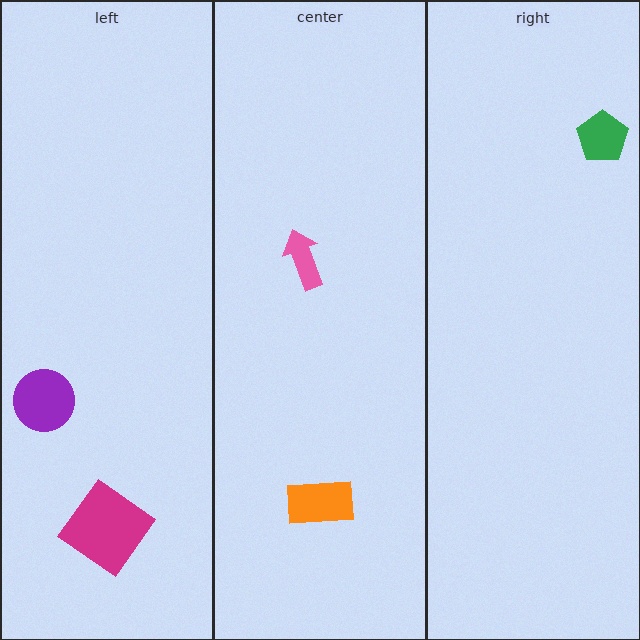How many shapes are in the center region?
2.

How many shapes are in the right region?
1.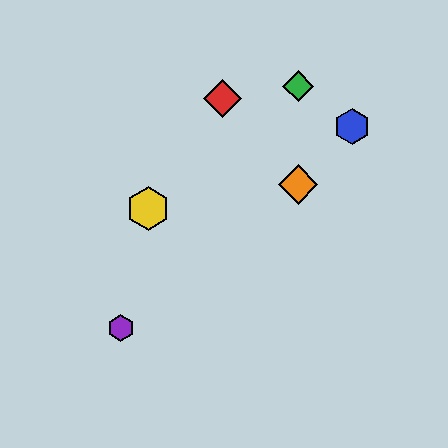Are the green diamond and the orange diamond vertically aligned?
Yes, both are at x≈298.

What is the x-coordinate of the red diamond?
The red diamond is at x≈223.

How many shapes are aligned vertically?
2 shapes (the green diamond, the orange diamond) are aligned vertically.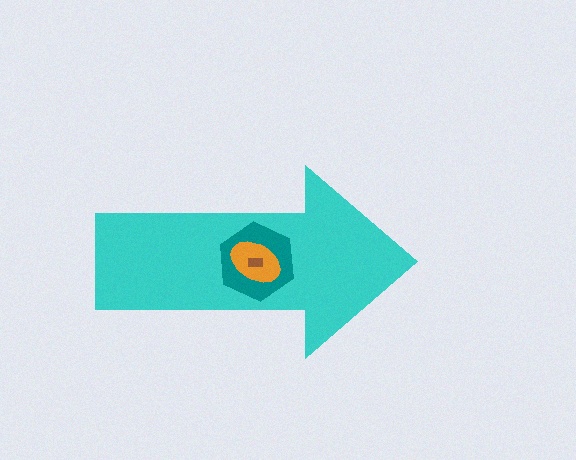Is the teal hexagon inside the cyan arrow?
Yes.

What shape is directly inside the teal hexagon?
The orange ellipse.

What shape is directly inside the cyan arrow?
The teal hexagon.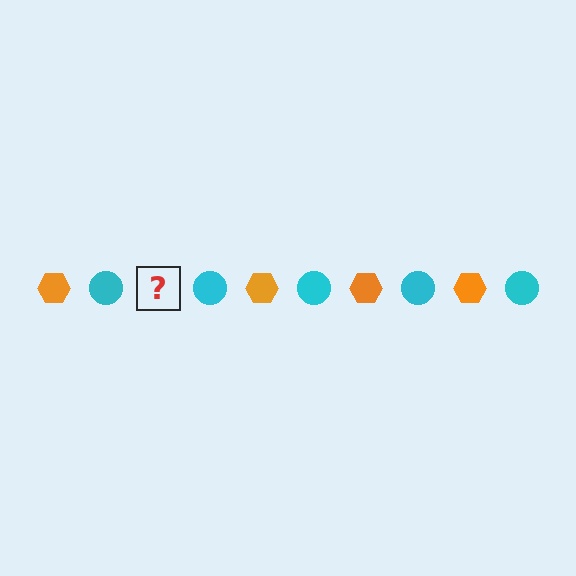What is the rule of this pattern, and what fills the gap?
The rule is that the pattern alternates between orange hexagon and cyan circle. The gap should be filled with an orange hexagon.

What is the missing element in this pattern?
The missing element is an orange hexagon.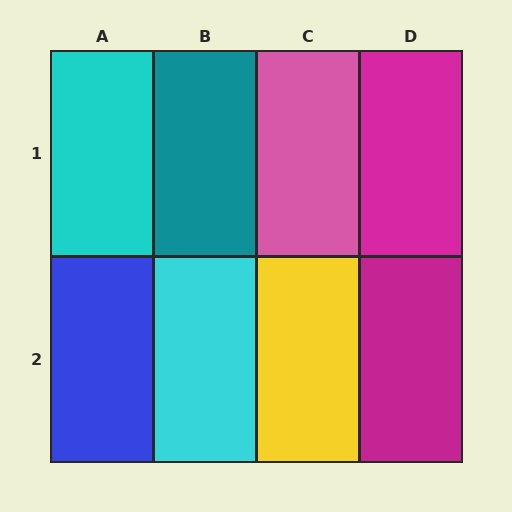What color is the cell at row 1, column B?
Teal.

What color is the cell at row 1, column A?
Cyan.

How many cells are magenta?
2 cells are magenta.